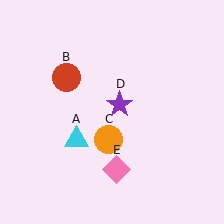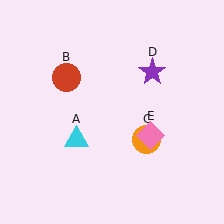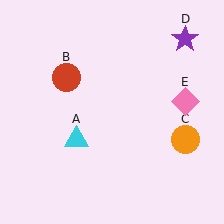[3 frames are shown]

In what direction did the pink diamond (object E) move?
The pink diamond (object E) moved up and to the right.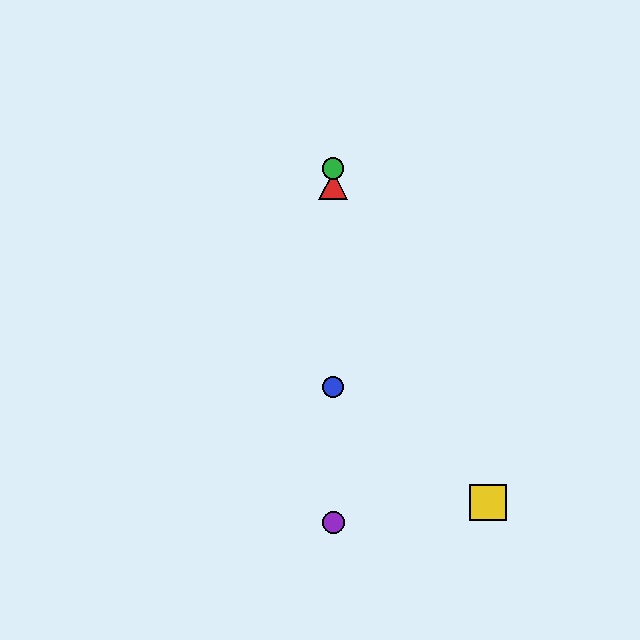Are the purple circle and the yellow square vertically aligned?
No, the purple circle is at x≈333 and the yellow square is at x≈488.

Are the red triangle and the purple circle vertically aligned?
Yes, both are at x≈333.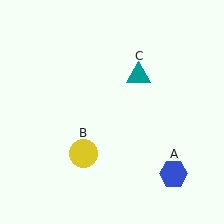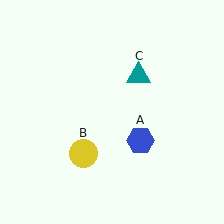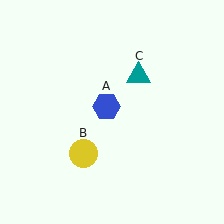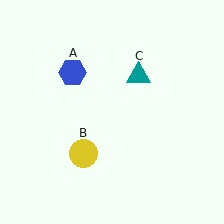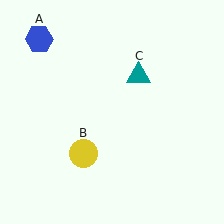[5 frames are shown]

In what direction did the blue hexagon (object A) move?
The blue hexagon (object A) moved up and to the left.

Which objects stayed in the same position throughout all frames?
Yellow circle (object B) and teal triangle (object C) remained stationary.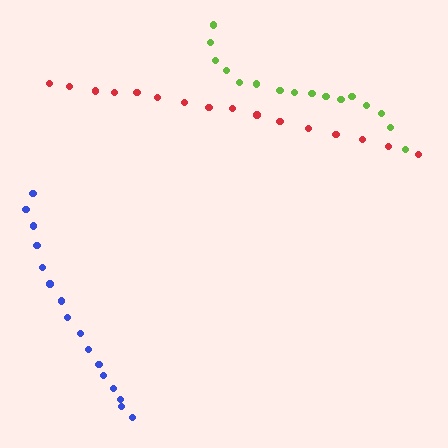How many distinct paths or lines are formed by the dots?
There are 3 distinct paths.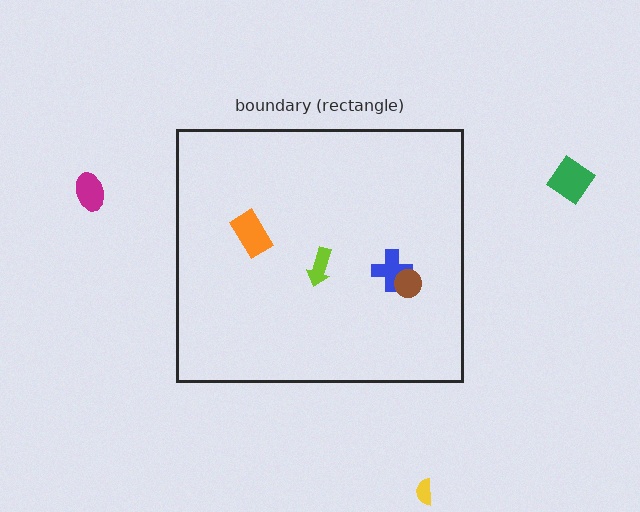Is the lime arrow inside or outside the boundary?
Inside.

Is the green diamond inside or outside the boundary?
Outside.